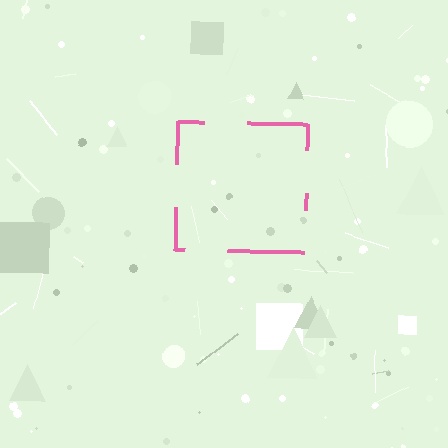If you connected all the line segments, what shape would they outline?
They would outline a square.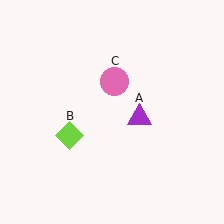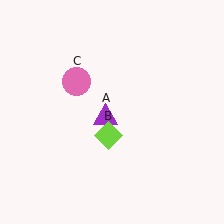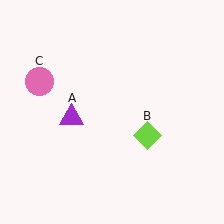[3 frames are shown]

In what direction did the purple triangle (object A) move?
The purple triangle (object A) moved left.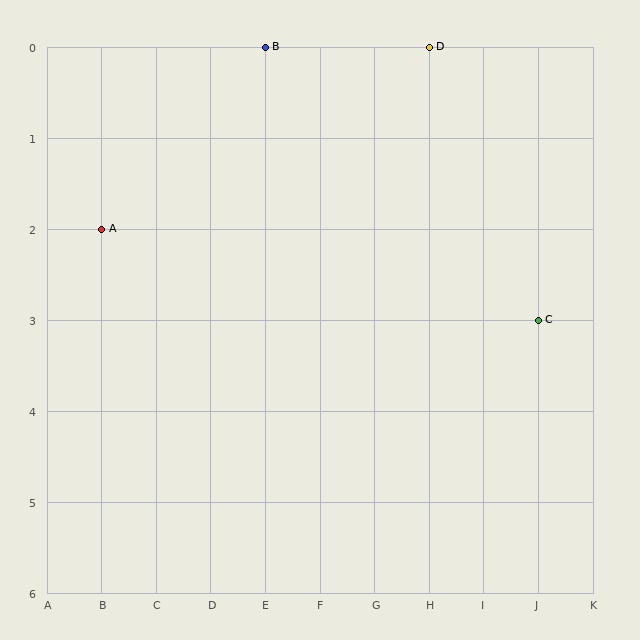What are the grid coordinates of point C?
Point C is at grid coordinates (J, 3).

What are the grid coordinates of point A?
Point A is at grid coordinates (B, 2).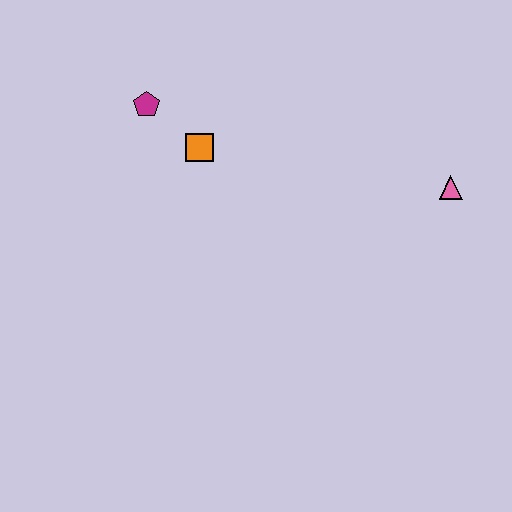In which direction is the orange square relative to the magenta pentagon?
The orange square is to the right of the magenta pentagon.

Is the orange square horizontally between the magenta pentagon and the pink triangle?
Yes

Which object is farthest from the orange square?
The pink triangle is farthest from the orange square.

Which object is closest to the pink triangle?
The orange square is closest to the pink triangle.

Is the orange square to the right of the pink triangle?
No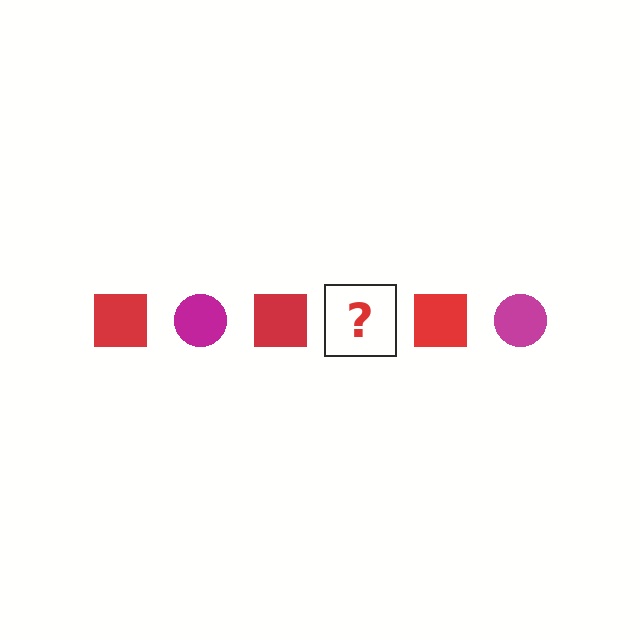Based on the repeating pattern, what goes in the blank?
The blank should be a magenta circle.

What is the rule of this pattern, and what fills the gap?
The rule is that the pattern alternates between red square and magenta circle. The gap should be filled with a magenta circle.